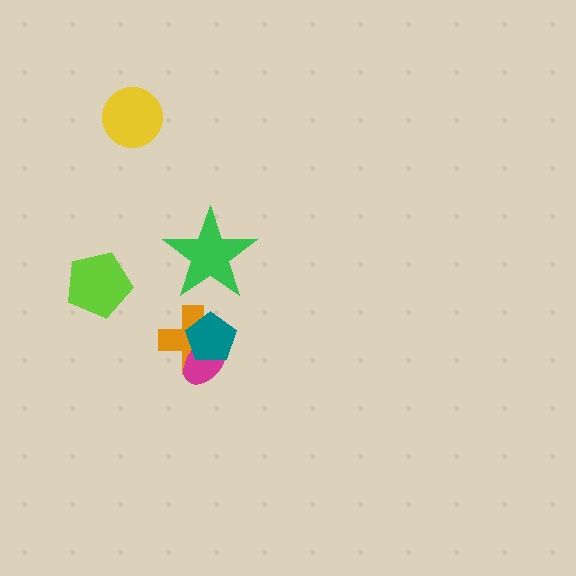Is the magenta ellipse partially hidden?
Yes, it is partially covered by another shape.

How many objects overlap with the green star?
0 objects overlap with the green star.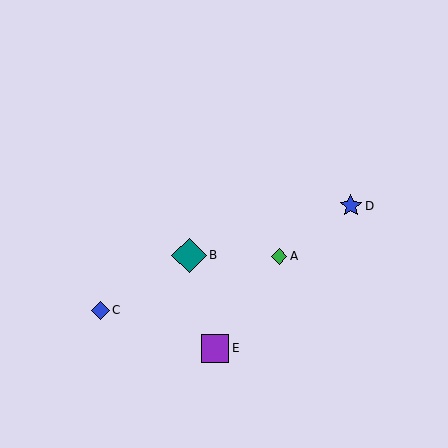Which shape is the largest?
The teal diamond (labeled B) is the largest.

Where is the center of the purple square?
The center of the purple square is at (215, 348).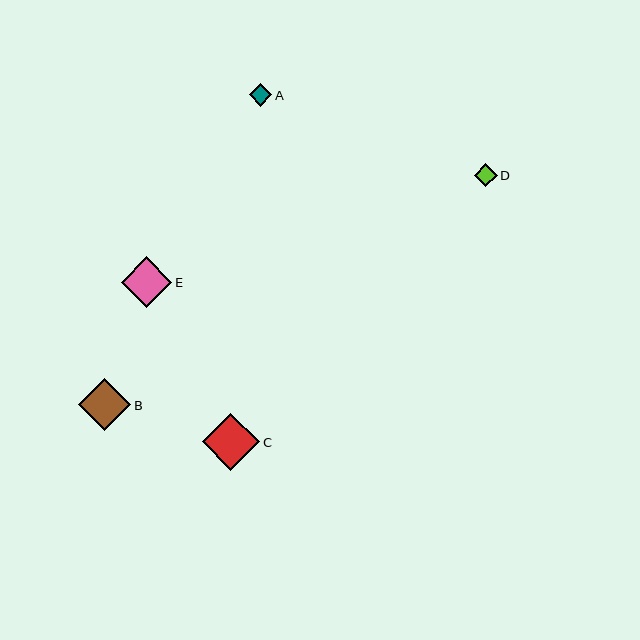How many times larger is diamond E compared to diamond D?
Diamond E is approximately 2.2 times the size of diamond D.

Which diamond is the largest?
Diamond C is the largest with a size of approximately 58 pixels.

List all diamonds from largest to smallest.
From largest to smallest: C, B, E, D, A.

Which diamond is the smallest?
Diamond A is the smallest with a size of approximately 22 pixels.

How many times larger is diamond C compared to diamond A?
Diamond C is approximately 2.6 times the size of diamond A.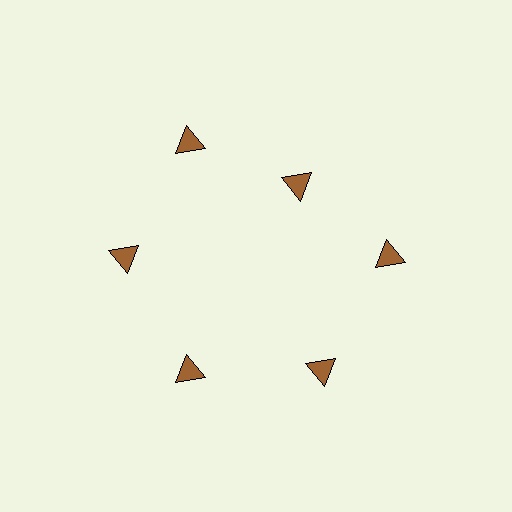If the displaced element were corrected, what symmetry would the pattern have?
It would have 6-fold rotational symmetry — the pattern would map onto itself every 60 degrees.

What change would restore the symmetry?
The symmetry would be restored by moving it outward, back onto the ring so that all 6 triangles sit at equal angles and equal distance from the center.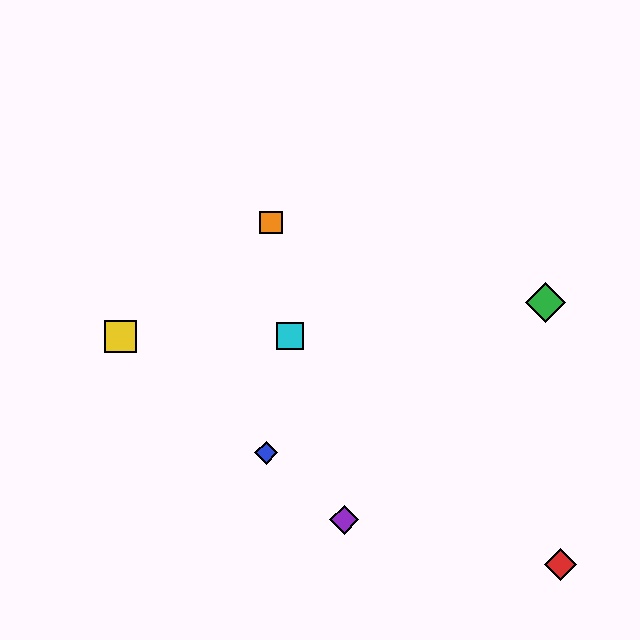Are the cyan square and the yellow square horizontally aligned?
Yes, both are at y≈336.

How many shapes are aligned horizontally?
2 shapes (the yellow square, the cyan square) are aligned horizontally.